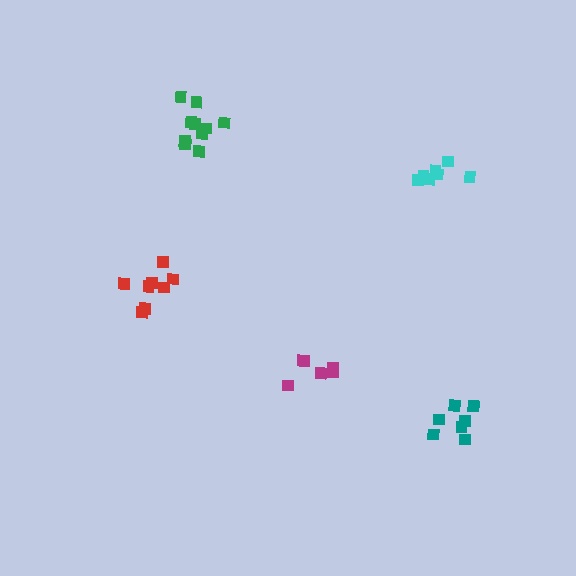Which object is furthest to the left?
The red cluster is leftmost.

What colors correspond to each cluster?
The clusters are colored: green, red, magenta, teal, cyan.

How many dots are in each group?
Group 1: 10 dots, Group 2: 8 dots, Group 3: 6 dots, Group 4: 7 dots, Group 5: 7 dots (38 total).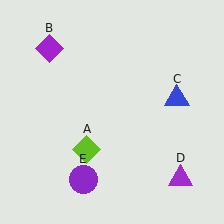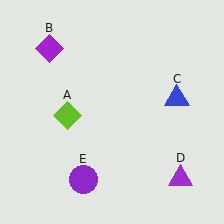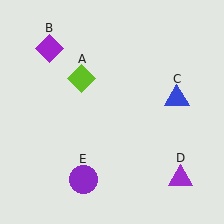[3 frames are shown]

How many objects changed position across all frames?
1 object changed position: lime diamond (object A).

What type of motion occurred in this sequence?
The lime diamond (object A) rotated clockwise around the center of the scene.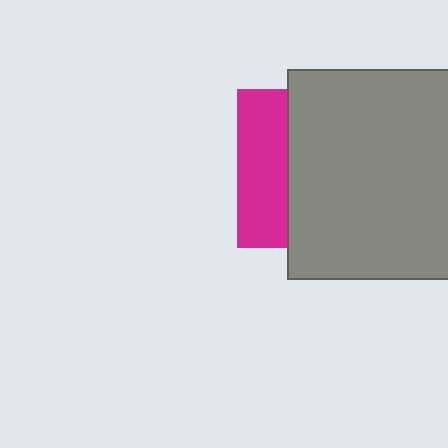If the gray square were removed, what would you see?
You would see the complete magenta square.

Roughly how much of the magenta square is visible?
A small part of it is visible (roughly 31%).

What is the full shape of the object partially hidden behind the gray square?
The partially hidden object is a magenta square.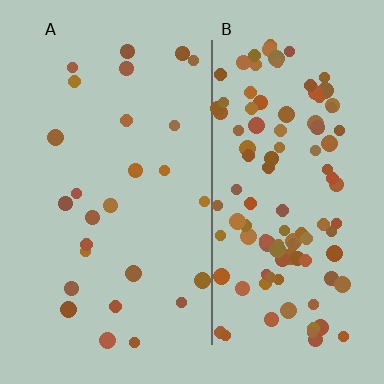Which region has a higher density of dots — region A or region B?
B (the right).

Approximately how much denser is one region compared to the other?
Approximately 4.1× — region B over region A.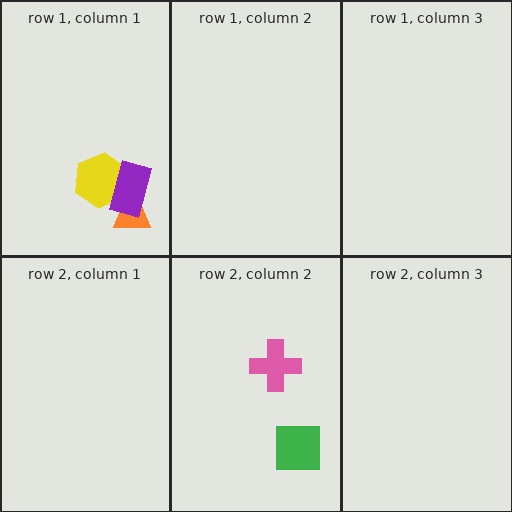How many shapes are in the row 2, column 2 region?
2.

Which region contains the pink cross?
The row 2, column 2 region.